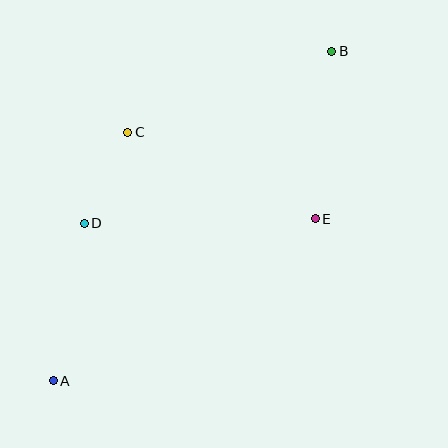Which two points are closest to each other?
Points C and D are closest to each other.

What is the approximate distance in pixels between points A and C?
The distance between A and C is approximately 259 pixels.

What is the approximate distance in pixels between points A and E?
The distance between A and E is approximately 308 pixels.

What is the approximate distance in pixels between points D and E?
The distance between D and E is approximately 231 pixels.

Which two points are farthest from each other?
Points A and B are farthest from each other.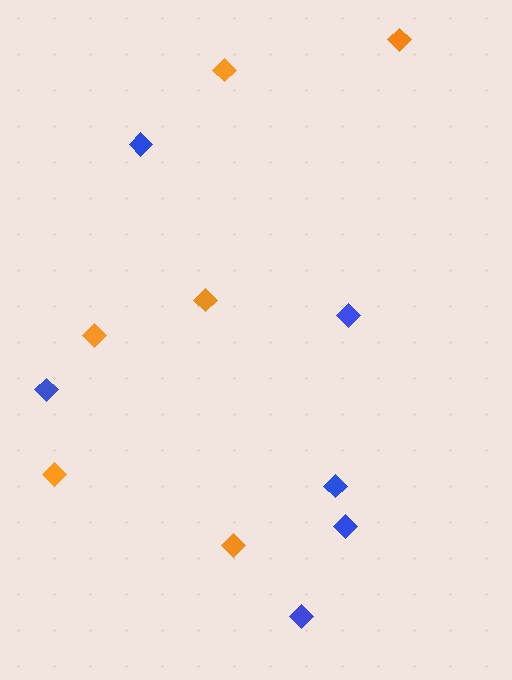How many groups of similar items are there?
There are 2 groups: one group of blue diamonds (6) and one group of orange diamonds (6).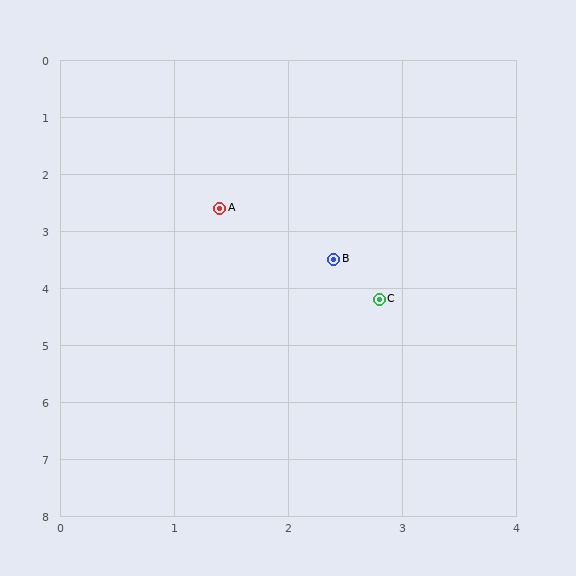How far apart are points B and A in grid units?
Points B and A are about 1.3 grid units apart.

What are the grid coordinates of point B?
Point B is at approximately (2.4, 3.5).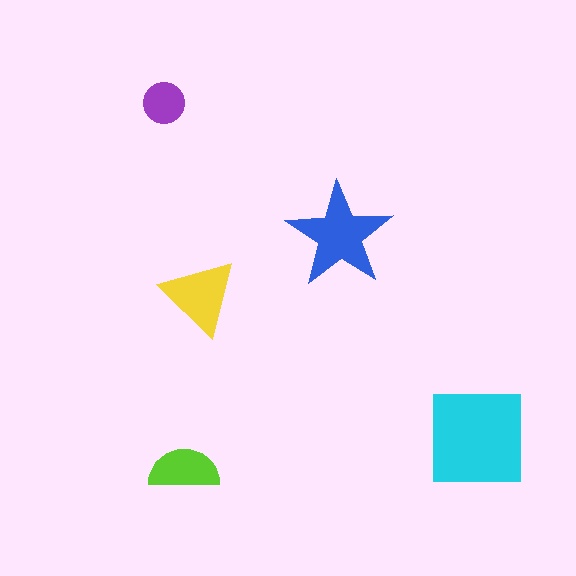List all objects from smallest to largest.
The purple circle, the lime semicircle, the yellow triangle, the blue star, the cyan square.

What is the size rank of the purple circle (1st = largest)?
5th.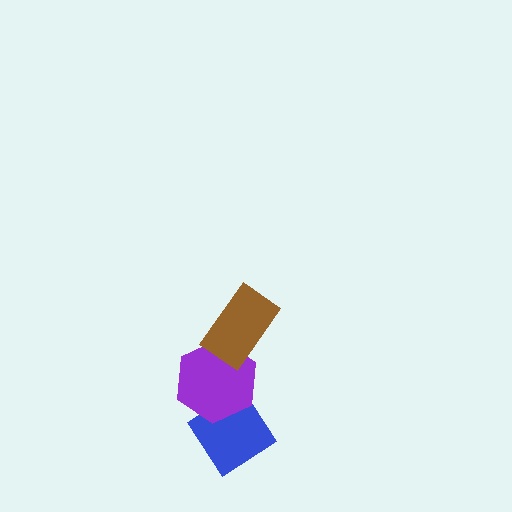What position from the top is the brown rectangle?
The brown rectangle is 1st from the top.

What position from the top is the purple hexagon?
The purple hexagon is 2nd from the top.